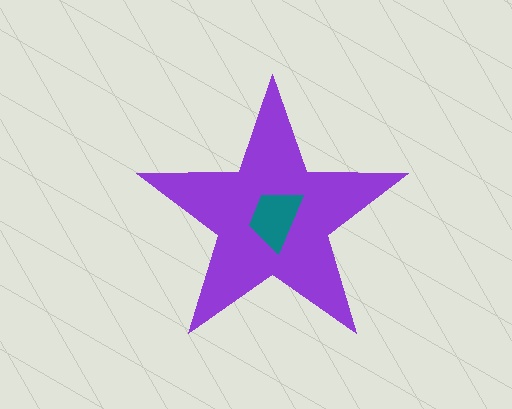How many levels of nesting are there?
2.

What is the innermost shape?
The teal trapezoid.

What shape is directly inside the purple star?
The teal trapezoid.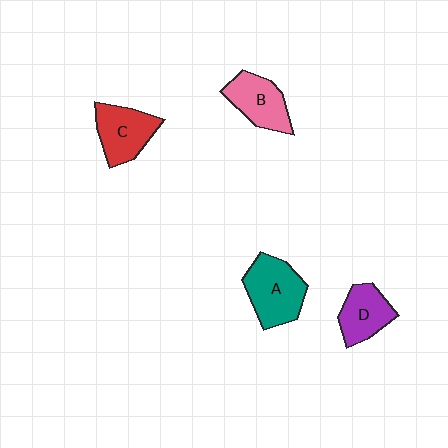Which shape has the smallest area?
Shape D (purple).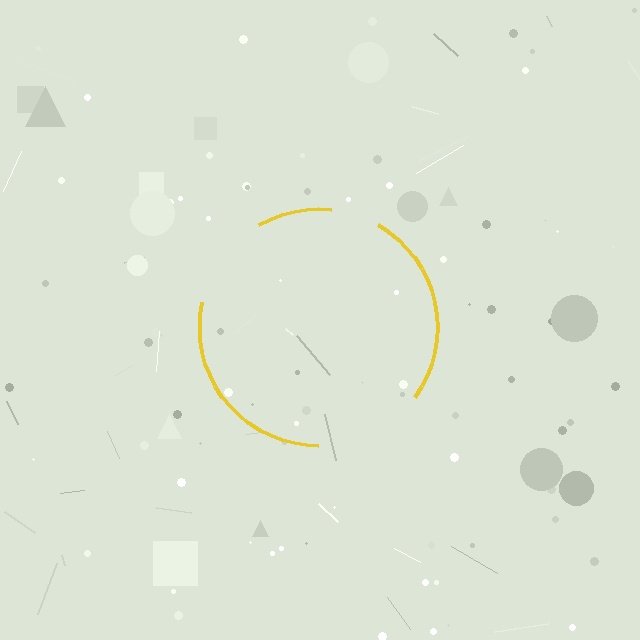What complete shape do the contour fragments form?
The contour fragments form a circle.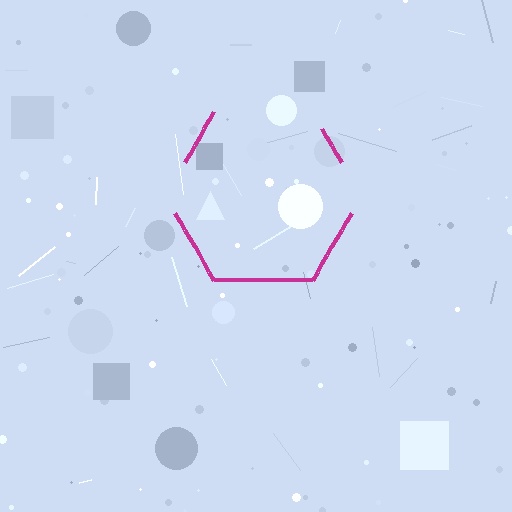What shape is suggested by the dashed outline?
The dashed outline suggests a hexagon.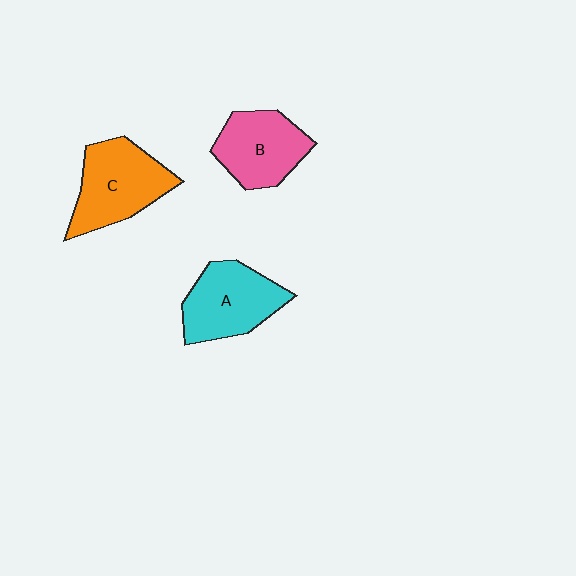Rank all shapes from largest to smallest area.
From largest to smallest: C (orange), A (cyan), B (pink).